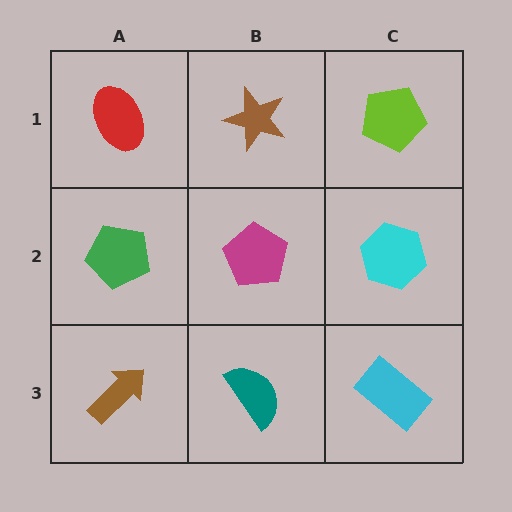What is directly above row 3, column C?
A cyan hexagon.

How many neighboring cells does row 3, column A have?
2.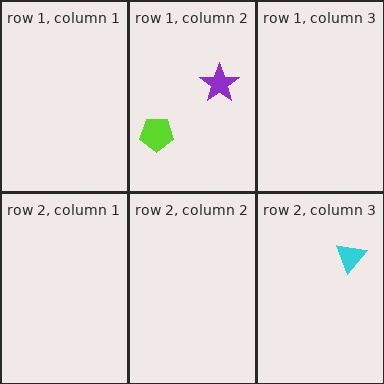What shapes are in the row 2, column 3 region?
The cyan triangle.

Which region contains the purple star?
The row 1, column 2 region.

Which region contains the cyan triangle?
The row 2, column 3 region.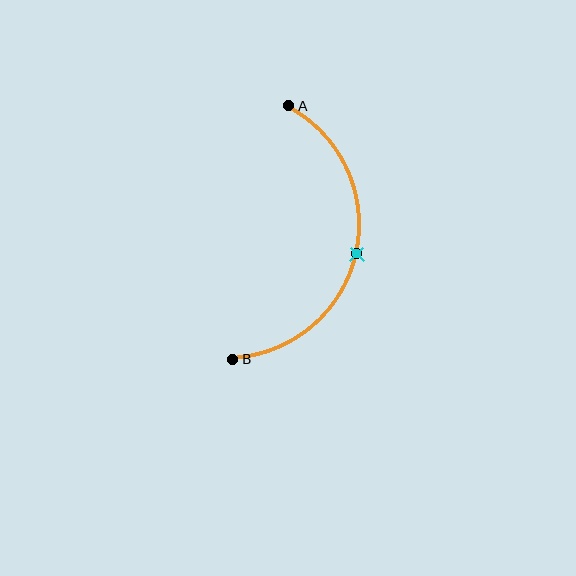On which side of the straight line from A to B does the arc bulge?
The arc bulges to the right of the straight line connecting A and B.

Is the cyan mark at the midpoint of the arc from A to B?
Yes. The cyan mark lies on the arc at equal arc-length from both A and B — it is the arc midpoint.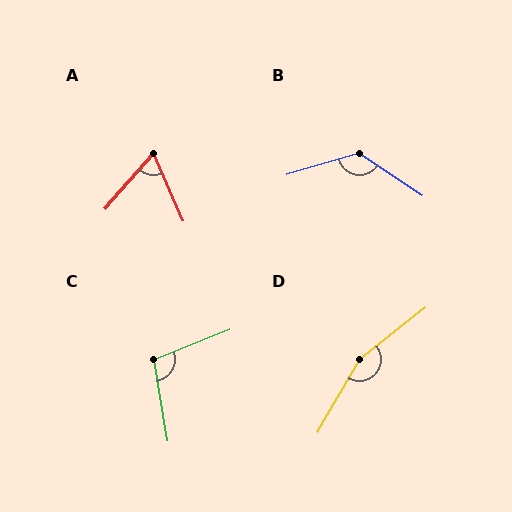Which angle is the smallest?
A, at approximately 64 degrees.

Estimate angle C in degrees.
Approximately 103 degrees.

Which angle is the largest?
D, at approximately 158 degrees.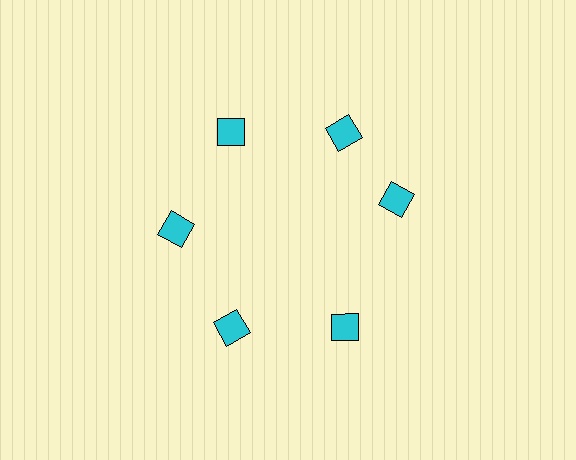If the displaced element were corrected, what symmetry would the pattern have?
It would have 6-fold rotational symmetry — the pattern would map onto itself every 60 degrees.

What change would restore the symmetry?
The symmetry would be restored by rotating it back into even spacing with its neighbors so that all 6 diamonds sit at equal angles and equal distance from the center.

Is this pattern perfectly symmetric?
No. The 6 cyan diamonds are arranged in a ring, but one element near the 3 o'clock position is rotated out of alignment along the ring, breaking the 6-fold rotational symmetry.